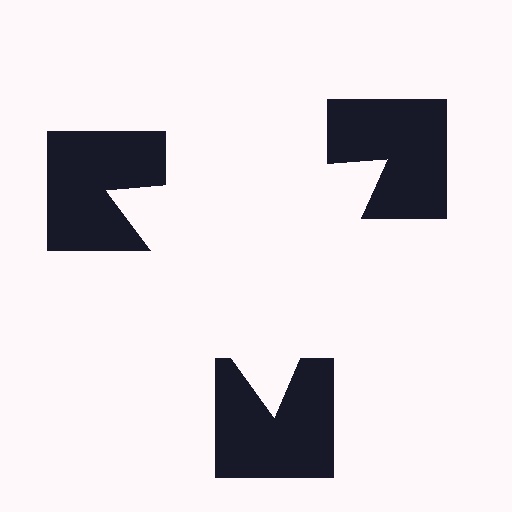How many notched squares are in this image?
There are 3 — one at each vertex of the illusory triangle.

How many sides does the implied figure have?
3 sides.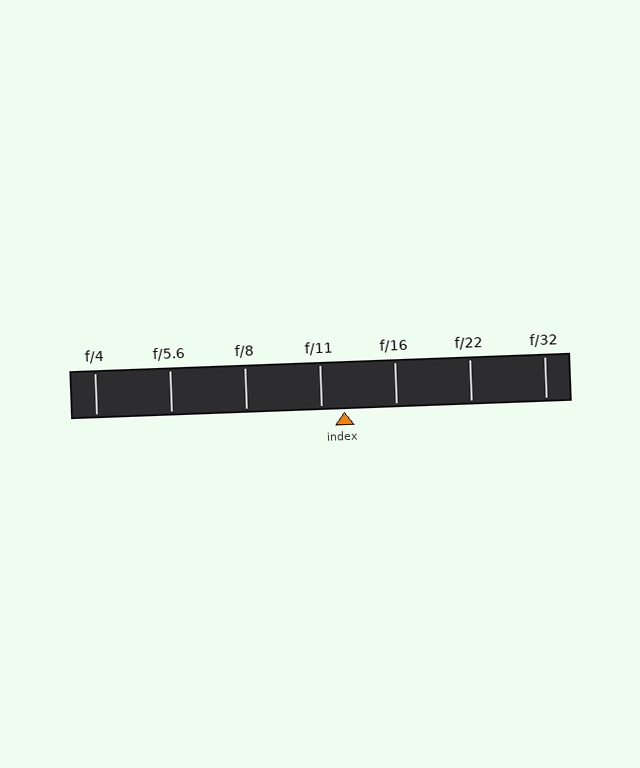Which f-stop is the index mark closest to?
The index mark is closest to f/11.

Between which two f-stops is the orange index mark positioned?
The index mark is between f/11 and f/16.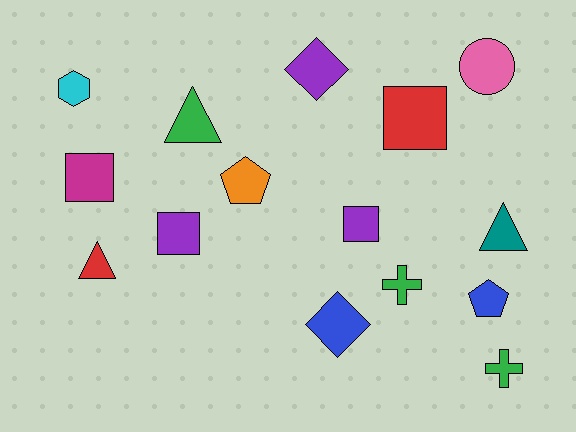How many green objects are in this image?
There are 3 green objects.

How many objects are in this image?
There are 15 objects.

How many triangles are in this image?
There are 3 triangles.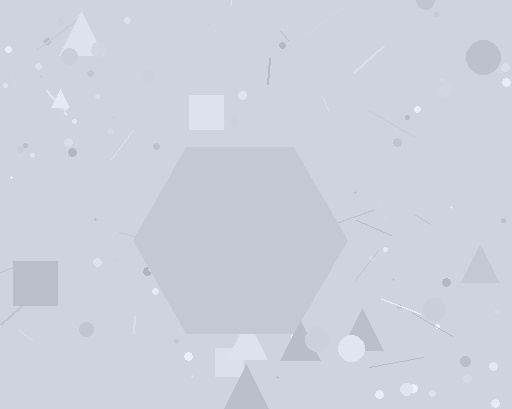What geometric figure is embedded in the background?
A hexagon is embedded in the background.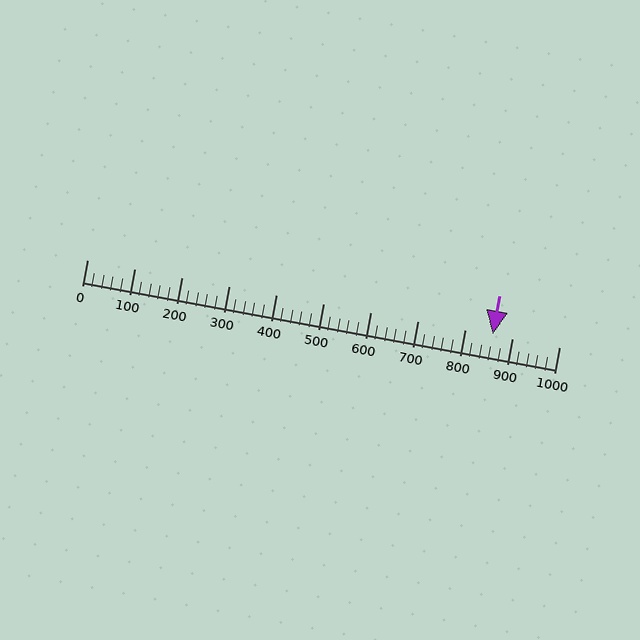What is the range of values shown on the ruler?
The ruler shows values from 0 to 1000.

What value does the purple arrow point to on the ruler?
The purple arrow points to approximately 860.